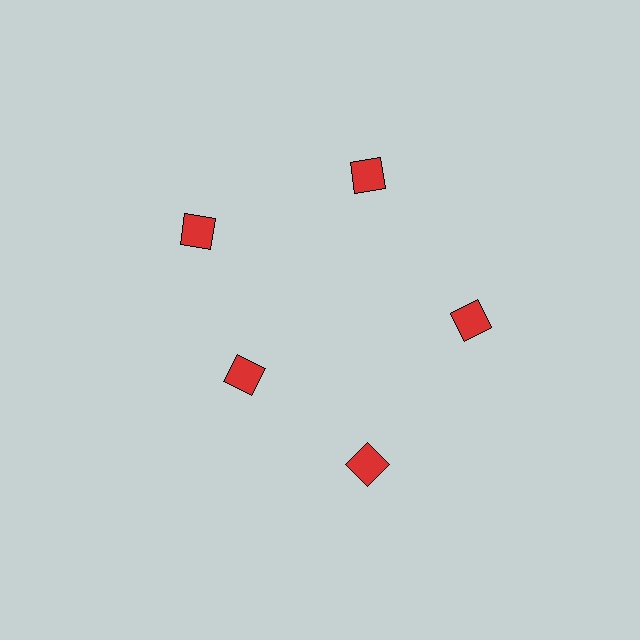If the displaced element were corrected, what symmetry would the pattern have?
It would have 5-fold rotational symmetry — the pattern would map onto itself every 72 degrees.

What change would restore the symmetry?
The symmetry would be restored by moving it outward, back onto the ring so that all 5 diamonds sit at equal angles and equal distance from the center.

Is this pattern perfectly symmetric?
No. The 5 red diamonds are arranged in a ring, but one element near the 8 o'clock position is pulled inward toward the center, breaking the 5-fold rotational symmetry.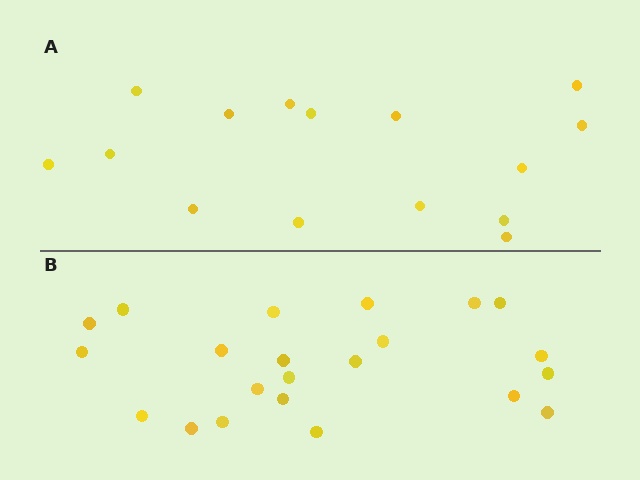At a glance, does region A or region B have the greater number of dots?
Region B (the bottom region) has more dots.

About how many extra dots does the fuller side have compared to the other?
Region B has roughly 8 or so more dots than region A.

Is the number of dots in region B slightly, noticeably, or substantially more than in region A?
Region B has substantially more. The ratio is roughly 1.5 to 1.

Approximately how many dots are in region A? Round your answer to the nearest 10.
About 20 dots. (The exact count is 15, which rounds to 20.)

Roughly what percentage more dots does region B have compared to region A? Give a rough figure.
About 45% more.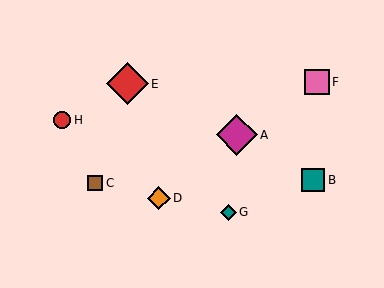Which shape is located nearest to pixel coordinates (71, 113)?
The red circle (labeled H) at (62, 120) is nearest to that location.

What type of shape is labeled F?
Shape F is a pink square.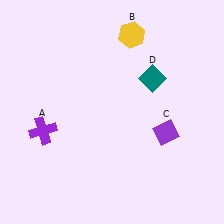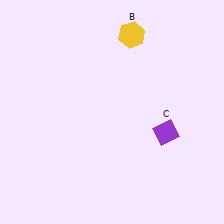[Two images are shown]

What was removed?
The teal diamond (D), the purple cross (A) were removed in Image 2.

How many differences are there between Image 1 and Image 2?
There are 2 differences between the two images.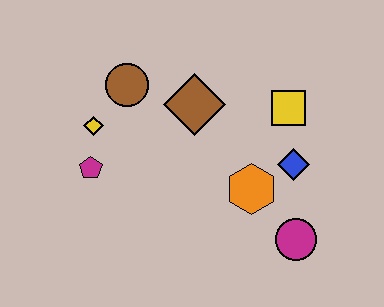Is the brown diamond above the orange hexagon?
Yes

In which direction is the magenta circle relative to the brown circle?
The magenta circle is to the right of the brown circle.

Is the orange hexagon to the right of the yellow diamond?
Yes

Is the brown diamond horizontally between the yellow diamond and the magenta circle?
Yes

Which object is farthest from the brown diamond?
The magenta circle is farthest from the brown diamond.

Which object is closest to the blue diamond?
The orange hexagon is closest to the blue diamond.